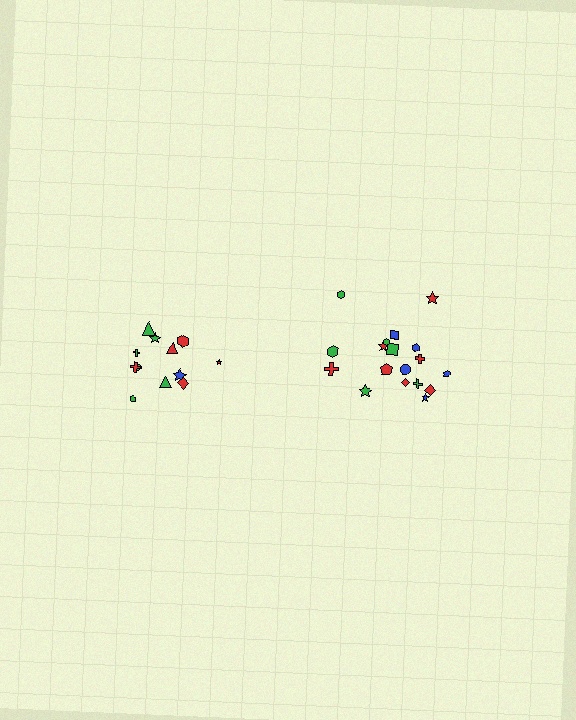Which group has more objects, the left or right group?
The right group.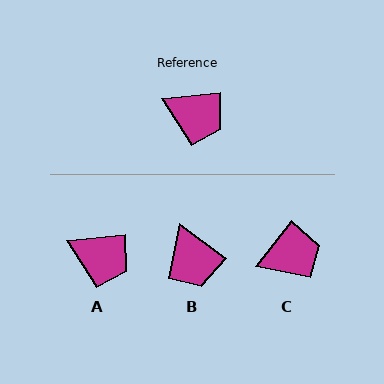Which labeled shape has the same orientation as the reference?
A.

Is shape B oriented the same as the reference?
No, it is off by about 43 degrees.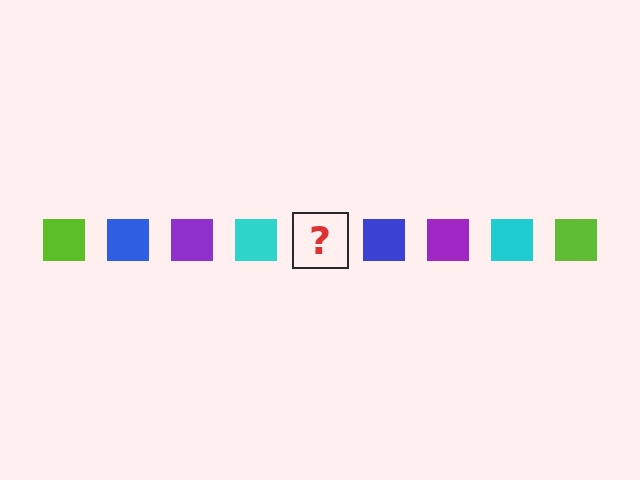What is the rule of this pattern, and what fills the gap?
The rule is that the pattern cycles through lime, blue, purple, cyan squares. The gap should be filled with a lime square.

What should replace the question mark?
The question mark should be replaced with a lime square.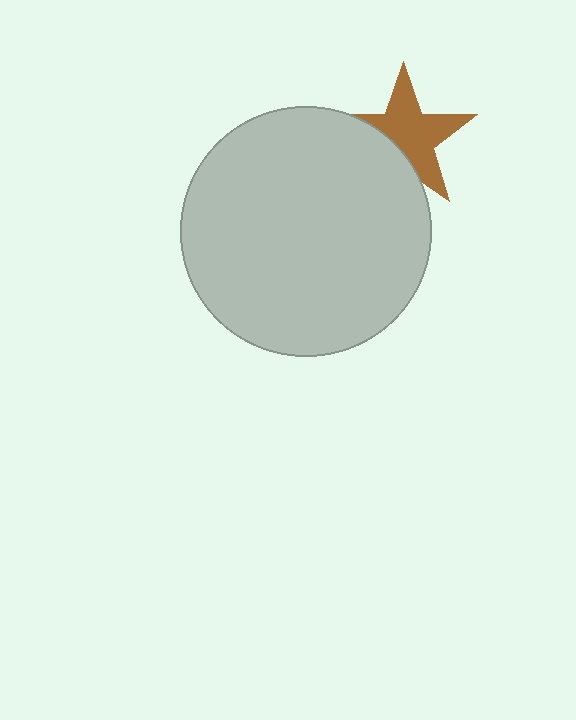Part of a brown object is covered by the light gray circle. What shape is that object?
It is a star.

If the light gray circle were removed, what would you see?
You would see the complete brown star.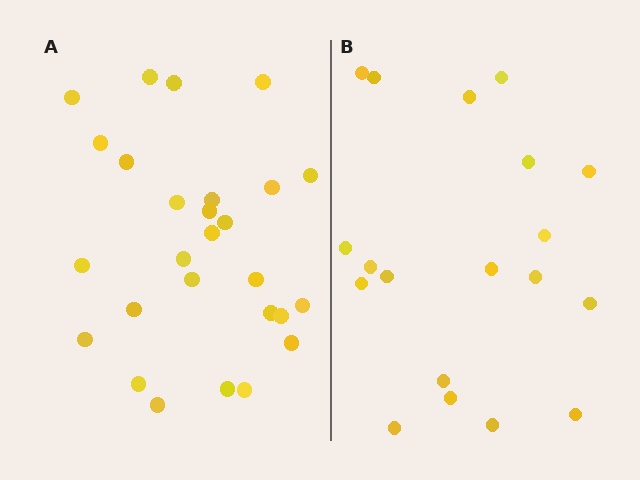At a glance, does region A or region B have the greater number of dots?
Region A (the left region) has more dots.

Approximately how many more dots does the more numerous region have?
Region A has roughly 8 or so more dots than region B.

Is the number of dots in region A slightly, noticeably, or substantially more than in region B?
Region A has noticeably more, but not dramatically so. The ratio is roughly 1.4 to 1.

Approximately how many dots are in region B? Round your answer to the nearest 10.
About 20 dots. (The exact count is 19, which rounds to 20.)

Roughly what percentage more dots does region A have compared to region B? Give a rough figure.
About 40% more.